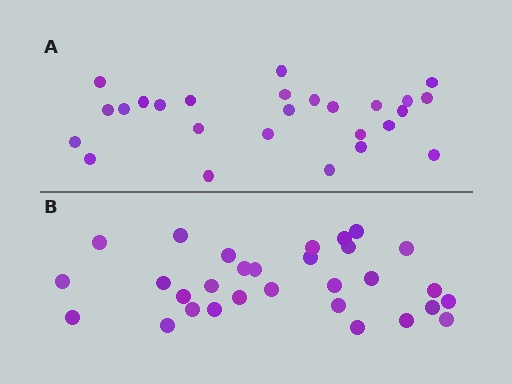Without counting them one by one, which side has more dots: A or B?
Region B (the bottom region) has more dots.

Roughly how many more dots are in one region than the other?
Region B has about 4 more dots than region A.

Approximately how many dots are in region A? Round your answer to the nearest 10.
About 30 dots. (The exact count is 26, which rounds to 30.)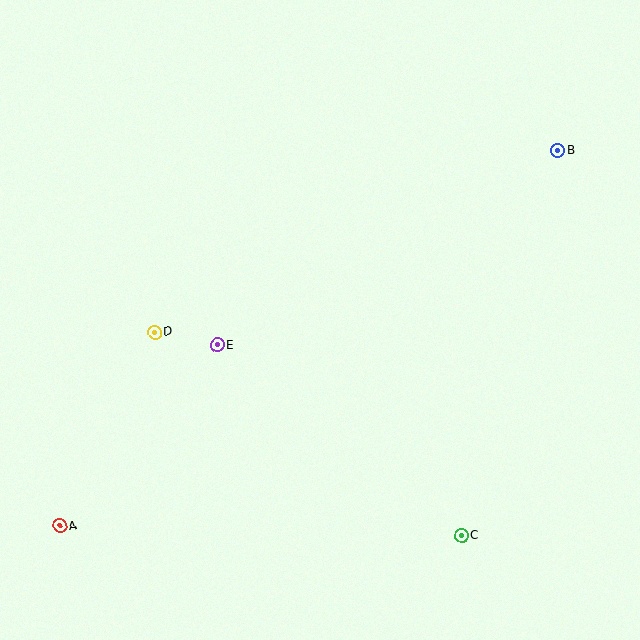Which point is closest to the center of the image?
Point E at (217, 345) is closest to the center.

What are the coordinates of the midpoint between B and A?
The midpoint between B and A is at (309, 338).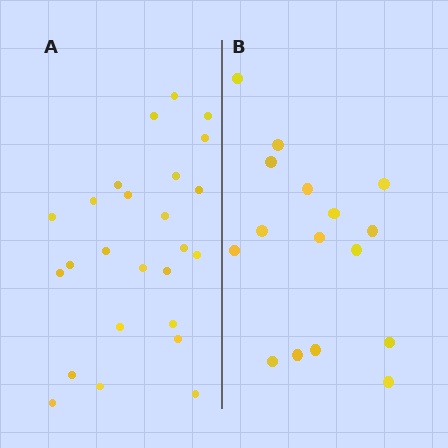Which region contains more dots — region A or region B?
Region A (the left region) has more dots.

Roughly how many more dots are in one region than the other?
Region A has roughly 8 or so more dots than region B.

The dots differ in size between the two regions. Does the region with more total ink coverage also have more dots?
No. Region B has more total ink coverage because its dots are larger, but region A actually contains more individual dots. Total area can be misleading — the number of items is what matters here.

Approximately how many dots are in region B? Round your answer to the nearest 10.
About 20 dots. (The exact count is 16, which rounds to 20.)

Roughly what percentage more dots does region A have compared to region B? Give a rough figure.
About 55% more.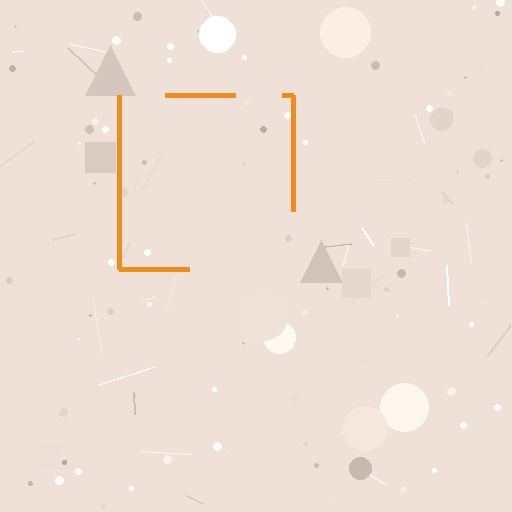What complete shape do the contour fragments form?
The contour fragments form a square.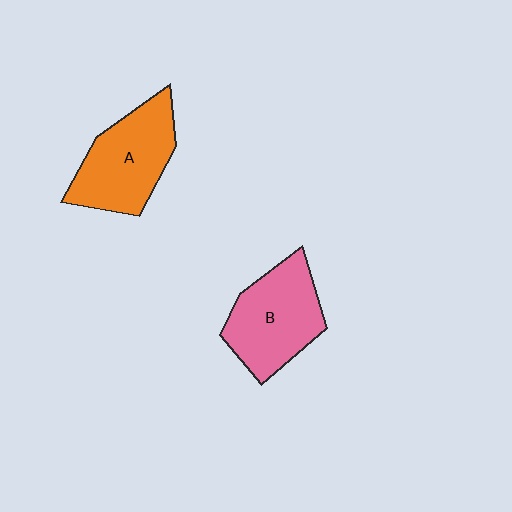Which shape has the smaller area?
Shape B (pink).